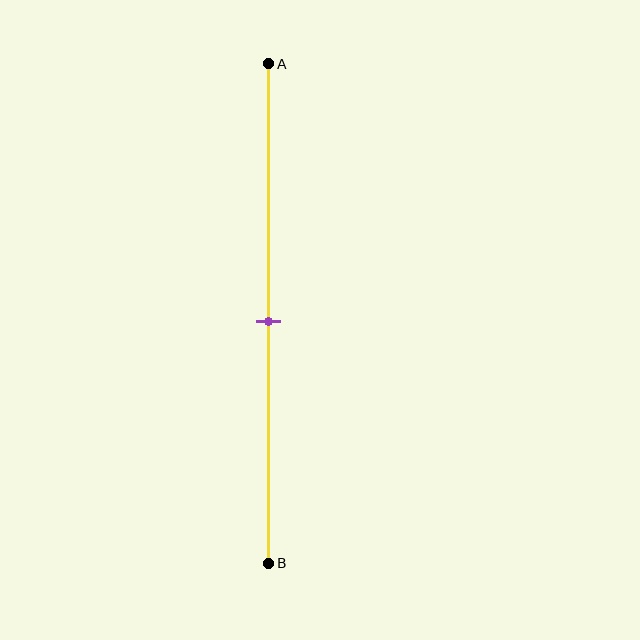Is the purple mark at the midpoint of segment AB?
Yes, the mark is approximately at the midpoint.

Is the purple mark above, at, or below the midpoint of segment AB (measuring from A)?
The purple mark is approximately at the midpoint of segment AB.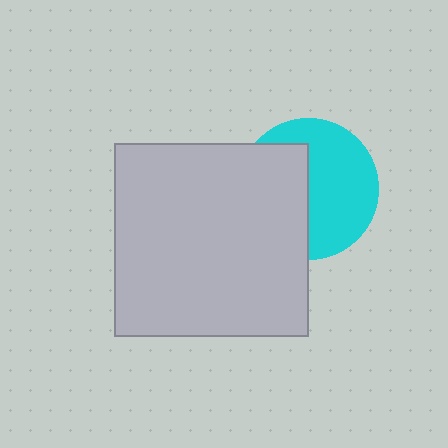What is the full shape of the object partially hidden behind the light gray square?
The partially hidden object is a cyan circle.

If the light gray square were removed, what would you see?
You would see the complete cyan circle.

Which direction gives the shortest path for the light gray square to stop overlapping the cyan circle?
Moving left gives the shortest separation.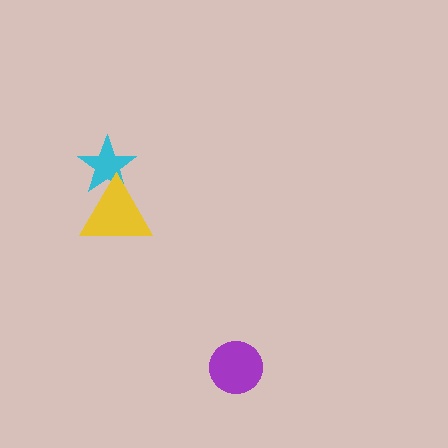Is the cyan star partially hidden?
Yes, it is partially covered by another shape.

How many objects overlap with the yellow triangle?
1 object overlaps with the yellow triangle.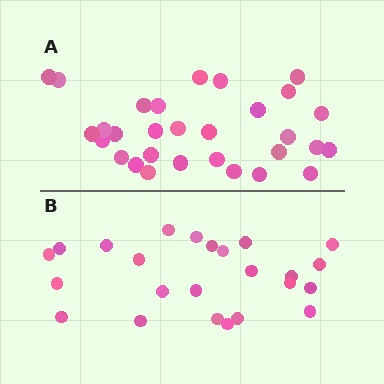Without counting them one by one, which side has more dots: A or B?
Region A (the top region) has more dots.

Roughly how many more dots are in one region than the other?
Region A has about 6 more dots than region B.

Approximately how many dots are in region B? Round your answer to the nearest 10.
About 20 dots. (The exact count is 24, which rounds to 20.)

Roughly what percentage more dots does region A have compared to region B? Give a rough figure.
About 25% more.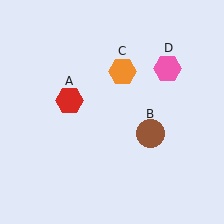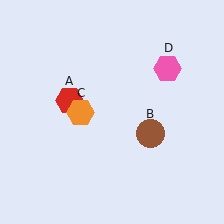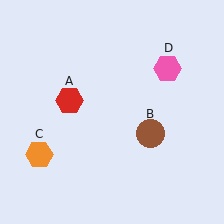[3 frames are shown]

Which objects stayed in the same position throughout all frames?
Red hexagon (object A) and brown circle (object B) and pink hexagon (object D) remained stationary.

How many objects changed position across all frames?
1 object changed position: orange hexagon (object C).